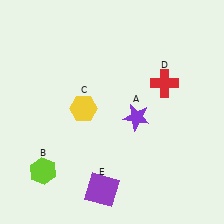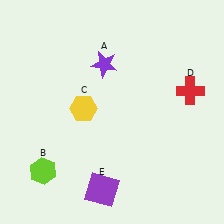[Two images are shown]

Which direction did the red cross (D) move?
The red cross (D) moved right.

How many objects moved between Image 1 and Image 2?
2 objects moved between the two images.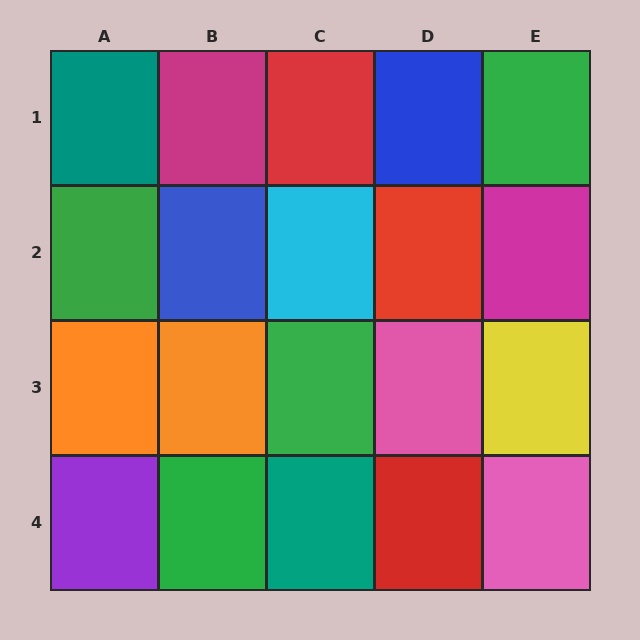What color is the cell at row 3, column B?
Orange.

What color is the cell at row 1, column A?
Teal.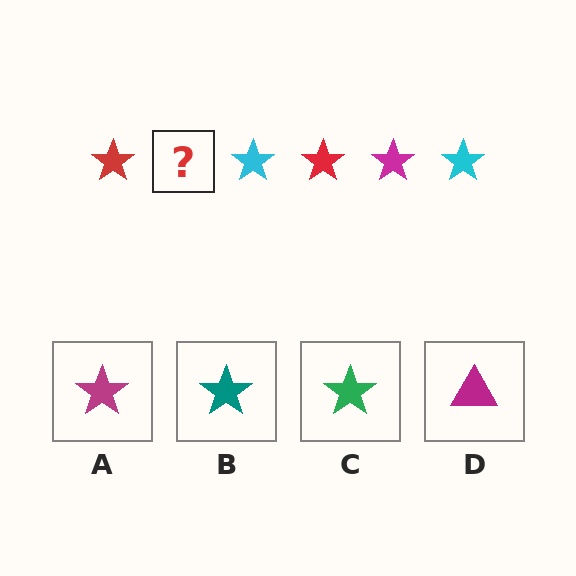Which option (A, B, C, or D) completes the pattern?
A.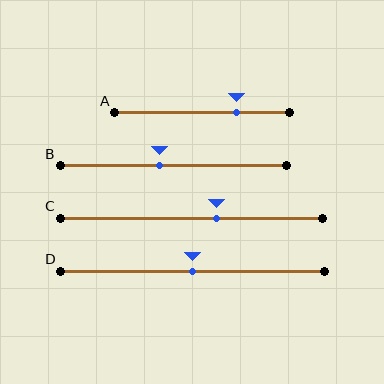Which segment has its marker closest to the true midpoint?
Segment D has its marker closest to the true midpoint.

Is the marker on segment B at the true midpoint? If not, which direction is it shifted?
No, the marker on segment B is shifted to the left by about 6% of the segment length.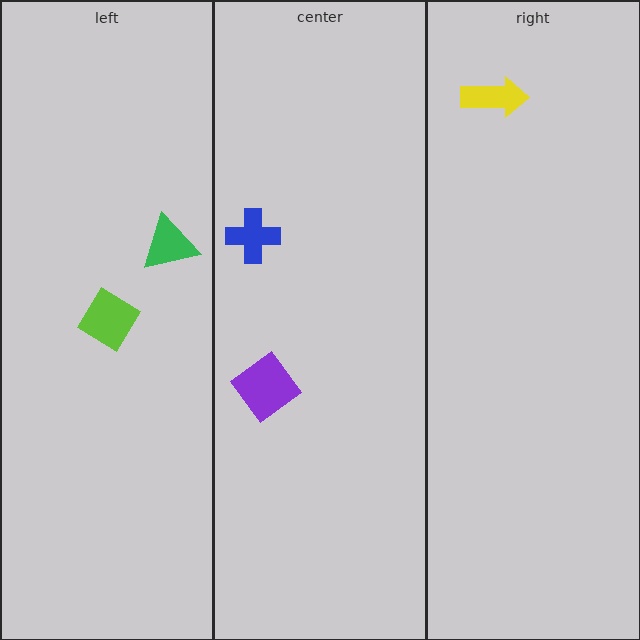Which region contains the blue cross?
The center region.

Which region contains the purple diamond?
The center region.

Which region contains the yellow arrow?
The right region.